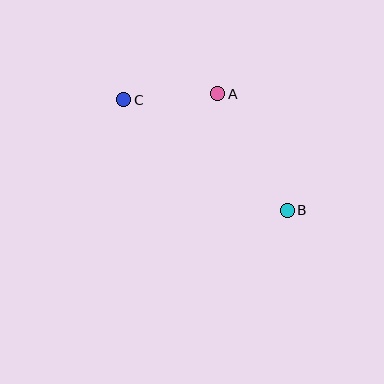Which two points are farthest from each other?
Points B and C are farthest from each other.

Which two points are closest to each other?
Points A and C are closest to each other.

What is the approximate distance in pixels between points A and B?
The distance between A and B is approximately 135 pixels.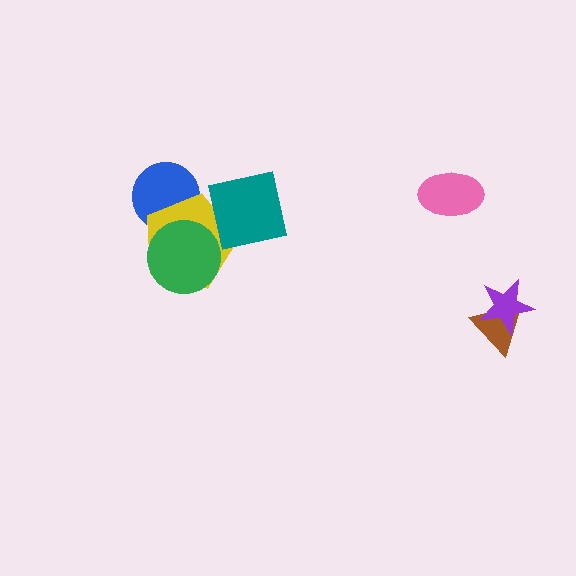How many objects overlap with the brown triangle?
1 object overlaps with the brown triangle.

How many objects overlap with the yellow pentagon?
3 objects overlap with the yellow pentagon.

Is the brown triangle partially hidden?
Yes, it is partially covered by another shape.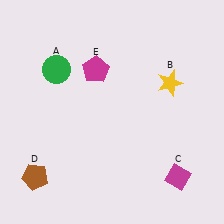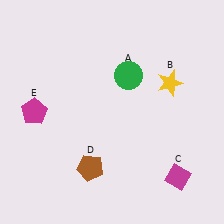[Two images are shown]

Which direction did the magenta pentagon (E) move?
The magenta pentagon (E) moved left.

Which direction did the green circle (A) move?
The green circle (A) moved right.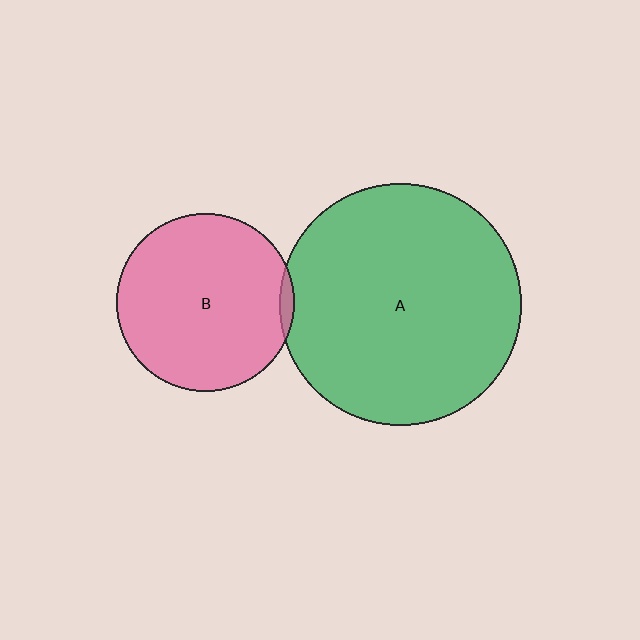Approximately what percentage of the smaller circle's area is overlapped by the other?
Approximately 5%.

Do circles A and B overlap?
Yes.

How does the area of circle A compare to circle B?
Approximately 1.8 times.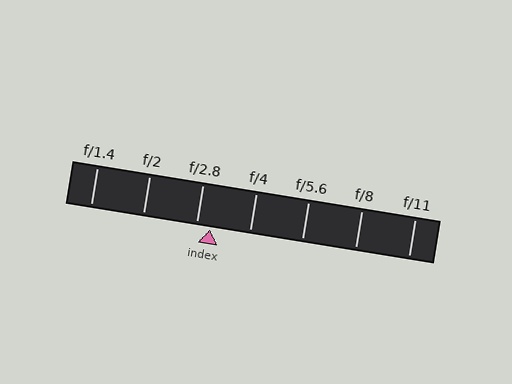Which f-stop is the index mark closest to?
The index mark is closest to f/2.8.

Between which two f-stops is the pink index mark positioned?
The index mark is between f/2.8 and f/4.